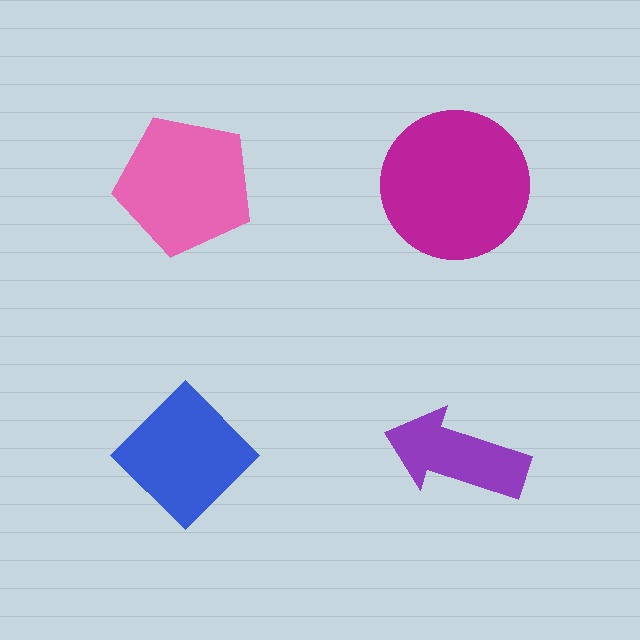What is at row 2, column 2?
A purple arrow.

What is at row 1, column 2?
A magenta circle.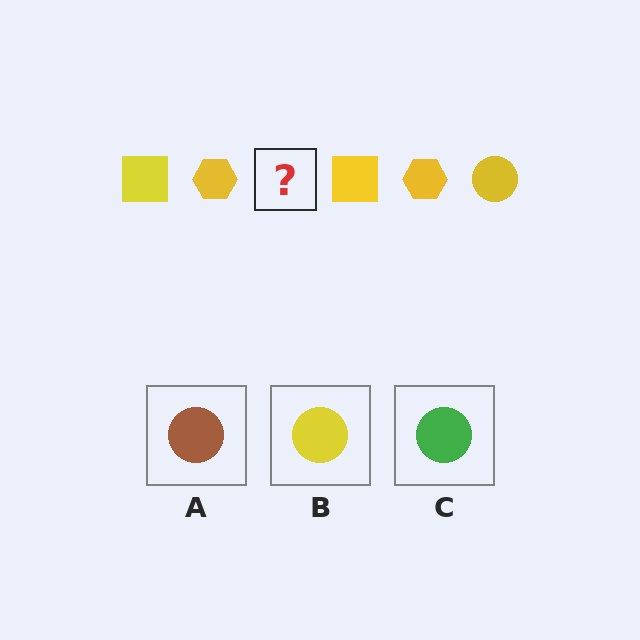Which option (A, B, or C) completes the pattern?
B.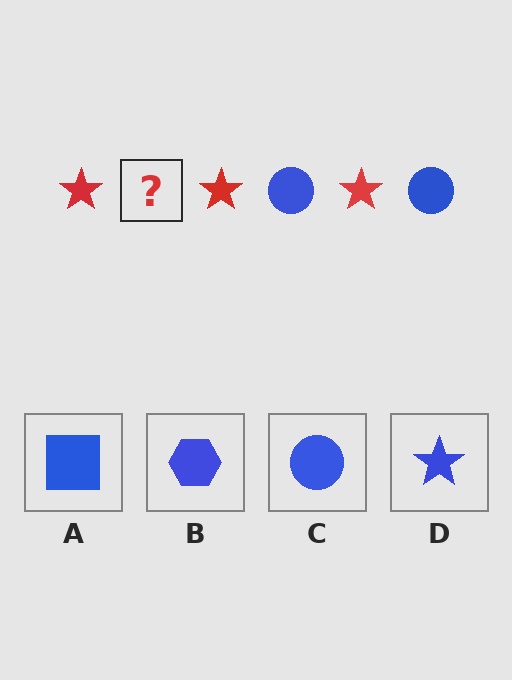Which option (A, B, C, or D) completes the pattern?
C.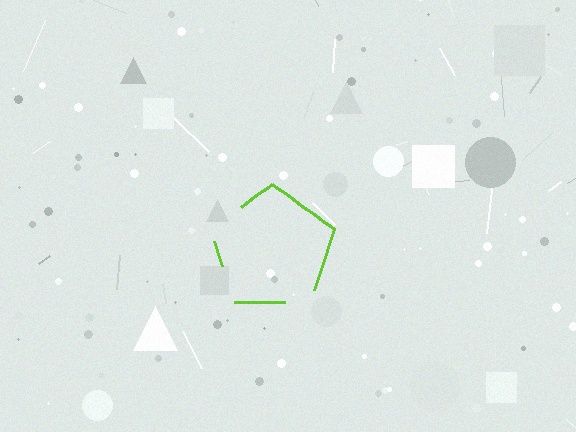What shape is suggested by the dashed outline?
The dashed outline suggests a pentagon.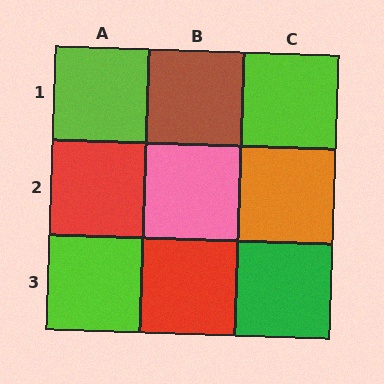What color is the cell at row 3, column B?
Red.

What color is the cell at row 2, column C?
Orange.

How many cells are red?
2 cells are red.